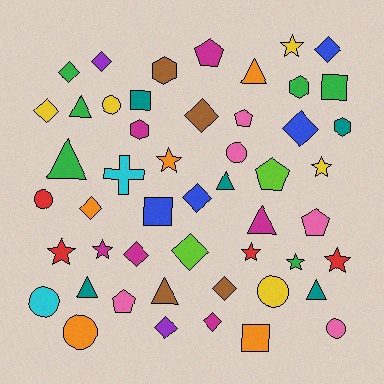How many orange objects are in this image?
There are 5 orange objects.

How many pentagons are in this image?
There are 5 pentagons.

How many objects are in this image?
There are 50 objects.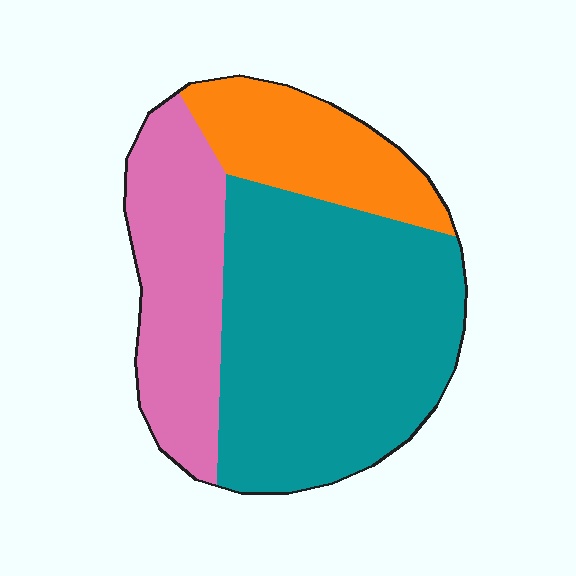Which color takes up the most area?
Teal, at roughly 55%.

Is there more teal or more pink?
Teal.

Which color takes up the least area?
Orange, at roughly 20%.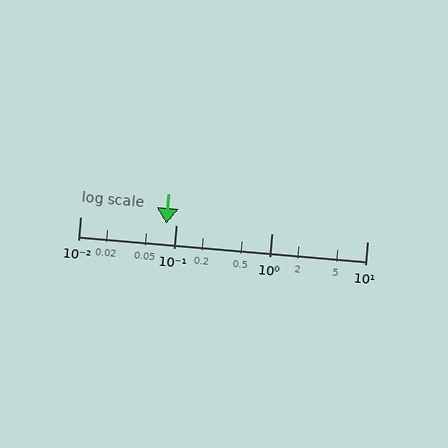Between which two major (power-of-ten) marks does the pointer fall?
The pointer is between 0.01 and 0.1.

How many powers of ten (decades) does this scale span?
The scale spans 3 decades, from 0.01 to 10.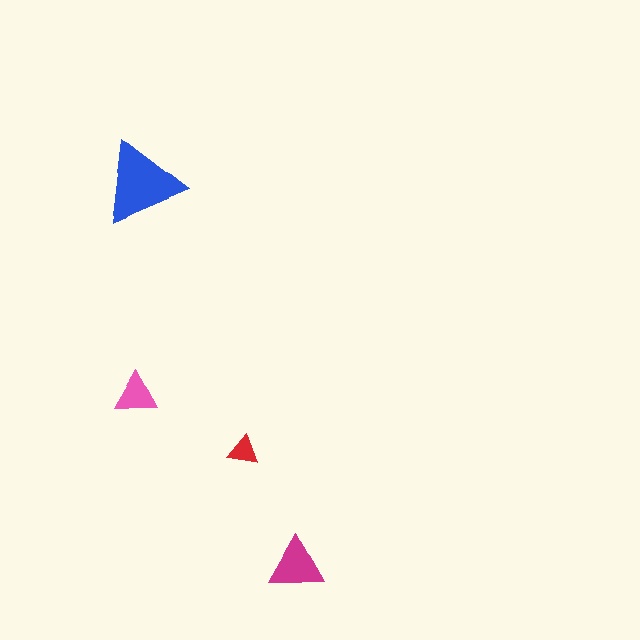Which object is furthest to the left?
The pink triangle is leftmost.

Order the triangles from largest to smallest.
the blue one, the magenta one, the pink one, the red one.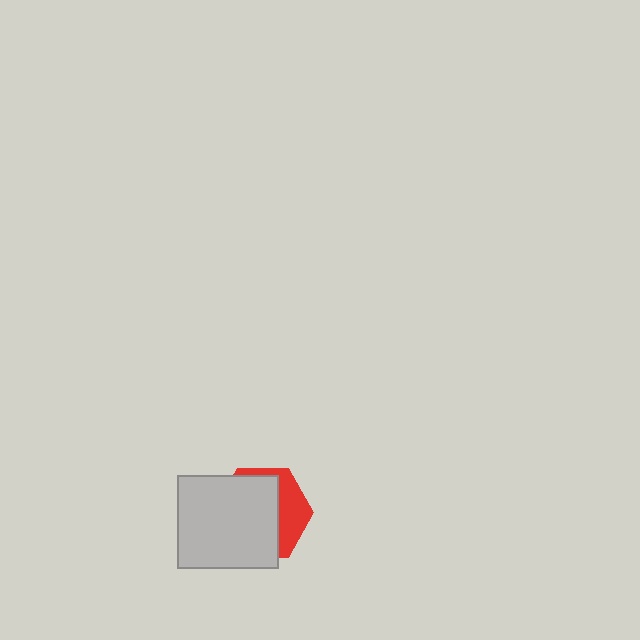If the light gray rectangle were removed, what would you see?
You would see the complete red hexagon.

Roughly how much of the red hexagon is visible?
A small part of it is visible (roughly 33%).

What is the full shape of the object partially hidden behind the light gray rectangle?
The partially hidden object is a red hexagon.